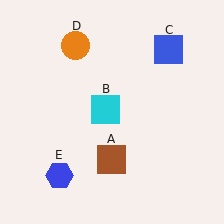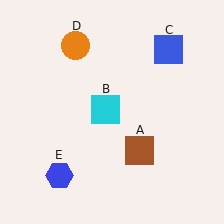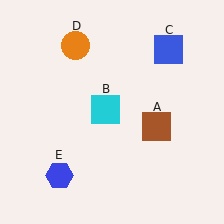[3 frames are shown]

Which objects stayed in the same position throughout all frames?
Cyan square (object B) and blue square (object C) and orange circle (object D) and blue hexagon (object E) remained stationary.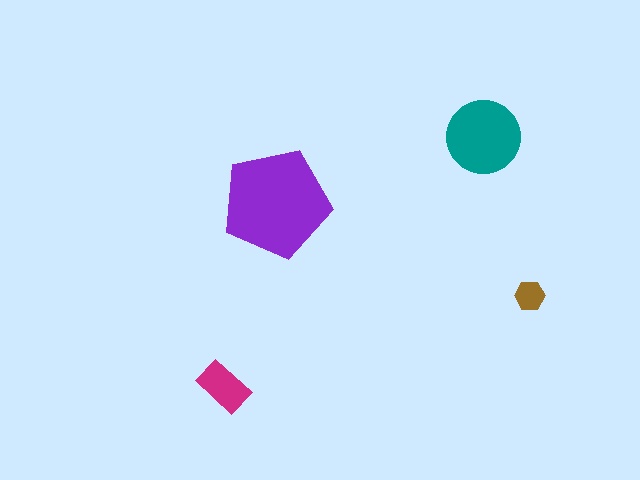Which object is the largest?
The purple pentagon.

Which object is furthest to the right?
The brown hexagon is rightmost.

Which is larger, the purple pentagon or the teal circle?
The purple pentagon.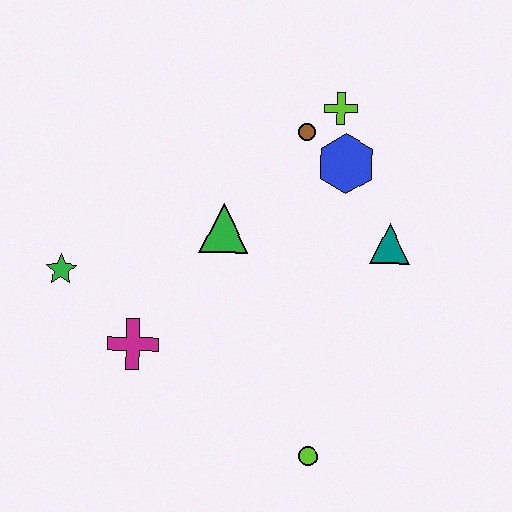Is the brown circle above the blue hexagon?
Yes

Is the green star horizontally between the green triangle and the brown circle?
No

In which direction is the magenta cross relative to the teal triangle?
The magenta cross is to the left of the teal triangle.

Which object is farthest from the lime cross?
The lime circle is farthest from the lime cross.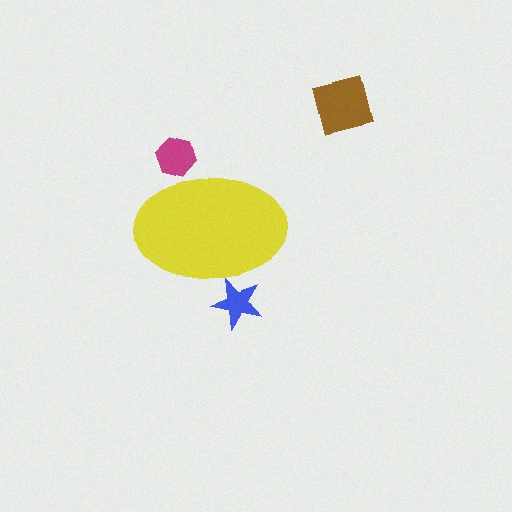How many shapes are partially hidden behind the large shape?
2 shapes are partially hidden.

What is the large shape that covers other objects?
A yellow ellipse.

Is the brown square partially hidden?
No, the brown square is fully visible.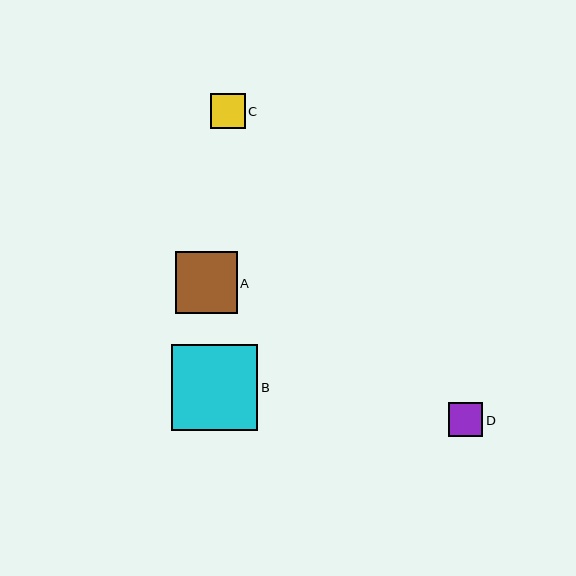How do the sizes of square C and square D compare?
Square C and square D are approximately the same size.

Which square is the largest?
Square B is the largest with a size of approximately 86 pixels.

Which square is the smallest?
Square D is the smallest with a size of approximately 35 pixels.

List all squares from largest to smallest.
From largest to smallest: B, A, C, D.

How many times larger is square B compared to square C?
Square B is approximately 2.5 times the size of square C.